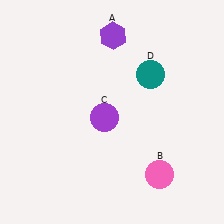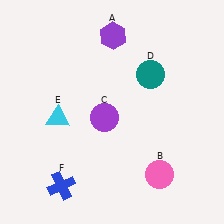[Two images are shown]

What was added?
A cyan triangle (E), a blue cross (F) were added in Image 2.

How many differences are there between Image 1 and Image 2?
There are 2 differences between the two images.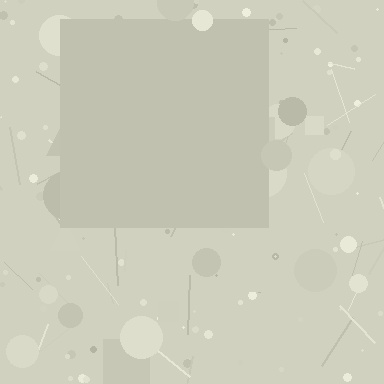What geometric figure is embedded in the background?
A square is embedded in the background.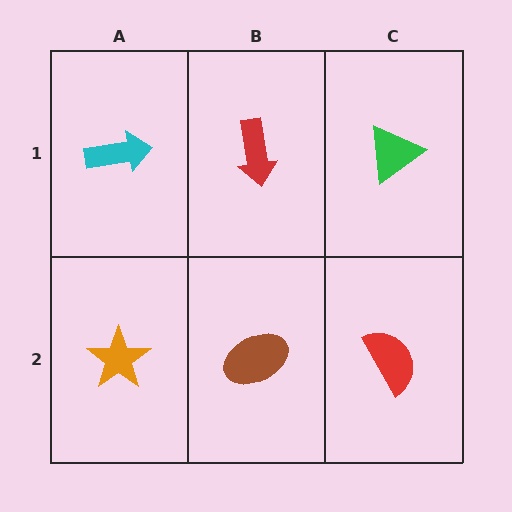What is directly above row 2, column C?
A green triangle.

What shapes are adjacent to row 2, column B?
A red arrow (row 1, column B), an orange star (row 2, column A), a red semicircle (row 2, column C).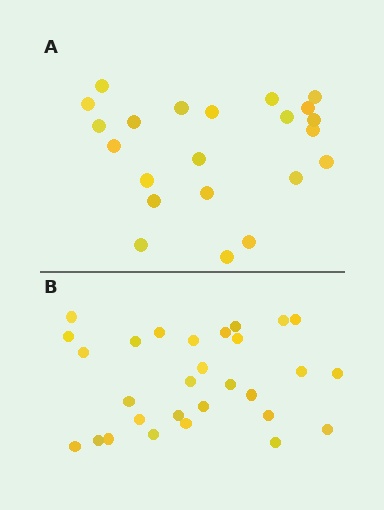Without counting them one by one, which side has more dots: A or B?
Region B (the bottom region) has more dots.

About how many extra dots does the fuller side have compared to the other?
Region B has roughly 8 or so more dots than region A.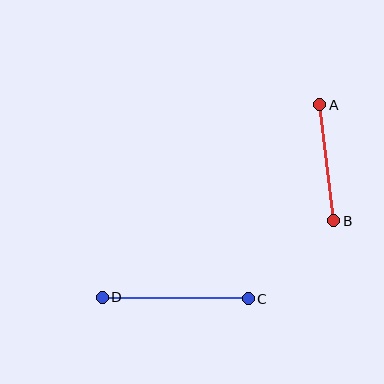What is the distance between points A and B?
The distance is approximately 117 pixels.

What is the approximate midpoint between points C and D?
The midpoint is at approximately (175, 298) pixels.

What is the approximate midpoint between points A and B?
The midpoint is at approximately (327, 163) pixels.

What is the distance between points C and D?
The distance is approximately 146 pixels.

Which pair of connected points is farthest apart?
Points C and D are farthest apart.